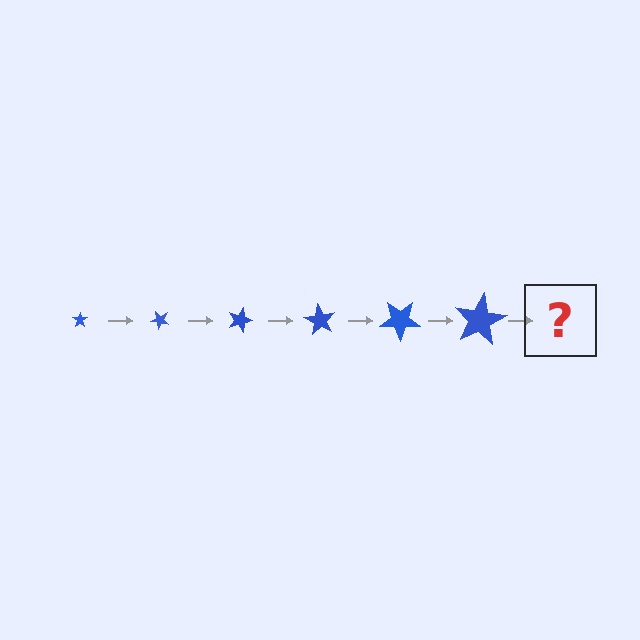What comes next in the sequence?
The next element should be a star, larger than the previous one and rotated 270 degrees from the start.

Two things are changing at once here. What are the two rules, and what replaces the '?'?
The two rules are that the star grows larger each step and it rotates 45 degrees each step. The '?' should be a star, larger than the previous one and rotated 270 degrees from the start.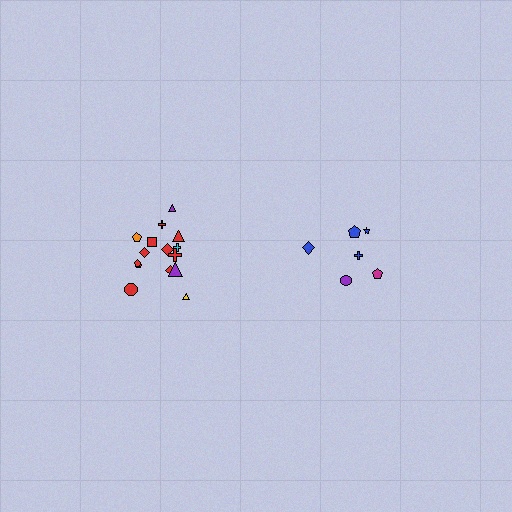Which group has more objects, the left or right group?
The left group.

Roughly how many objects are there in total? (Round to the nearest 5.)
Roughly 20 objects in total.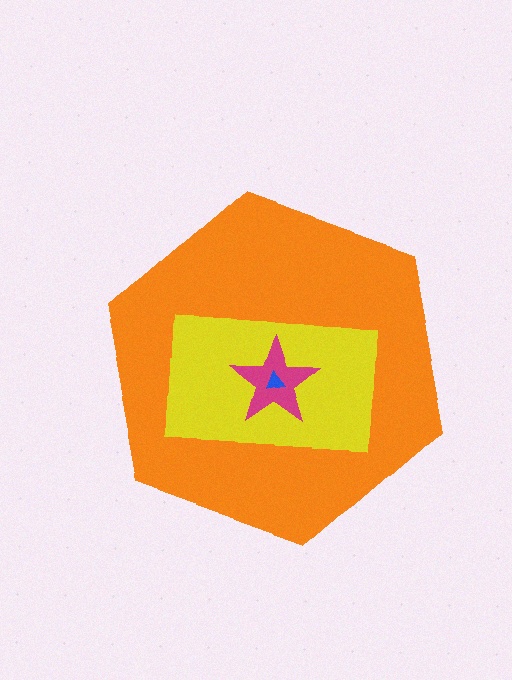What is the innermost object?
The blue triangle.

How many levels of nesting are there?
4.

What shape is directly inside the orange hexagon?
The yellow rectangle.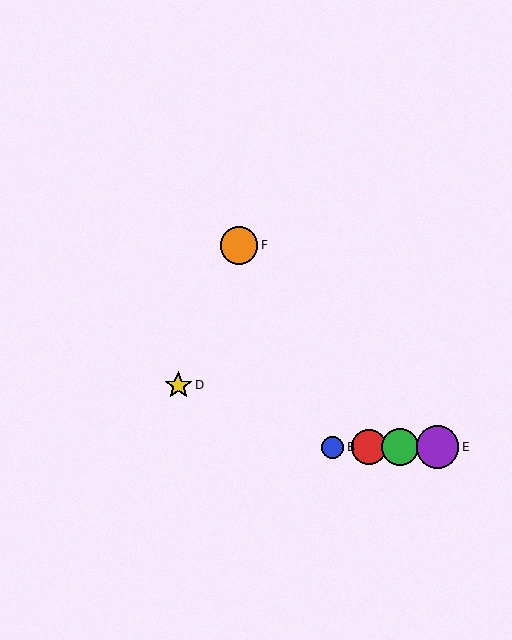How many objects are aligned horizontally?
4 objects (A, B, C, E) are aligned horizontally.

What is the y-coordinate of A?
Object A is at y≈447.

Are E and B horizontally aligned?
Yes, both are at y≈447.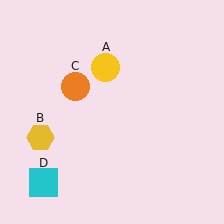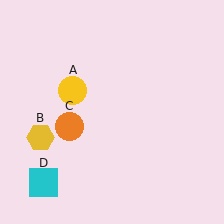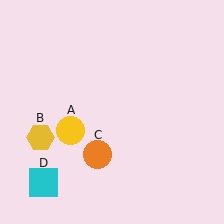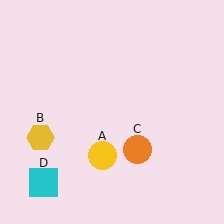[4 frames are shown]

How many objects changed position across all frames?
2 objects changed position: yellow circle (object A), orange circle (object C).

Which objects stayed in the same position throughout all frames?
Yellow hexagon (object B) and cyan square (object D) remained stationary.